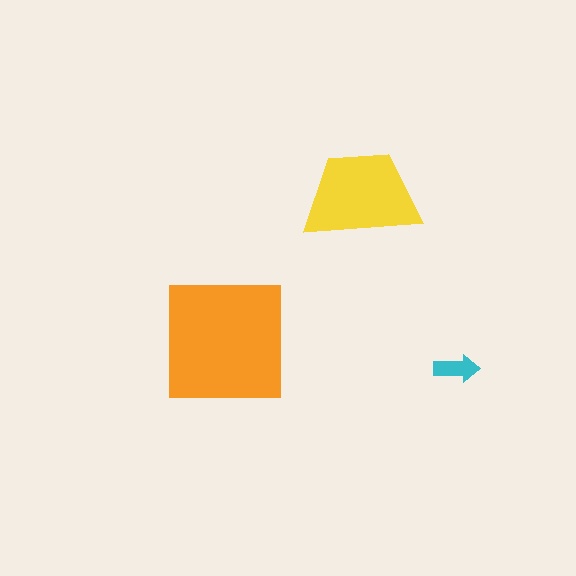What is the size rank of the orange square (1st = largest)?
1st.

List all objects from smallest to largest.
The cyan arrow, the yellow trapezoid, the orange square.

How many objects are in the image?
There are 3 objects in the image.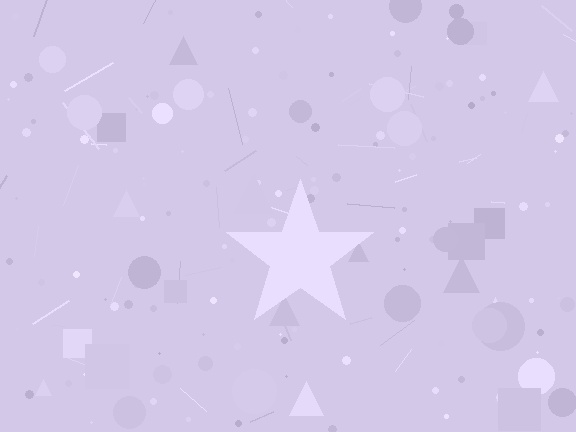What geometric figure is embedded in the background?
A star is embedded in the background.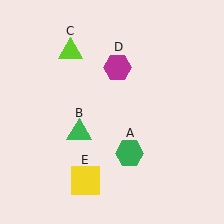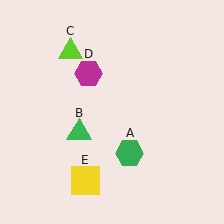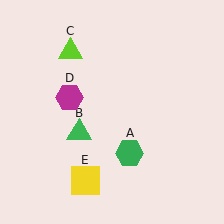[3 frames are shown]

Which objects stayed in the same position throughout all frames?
Green hexagon (object A) and green triangle (object B) and lime triangle (object C) and yellow square (object E) remained stationary.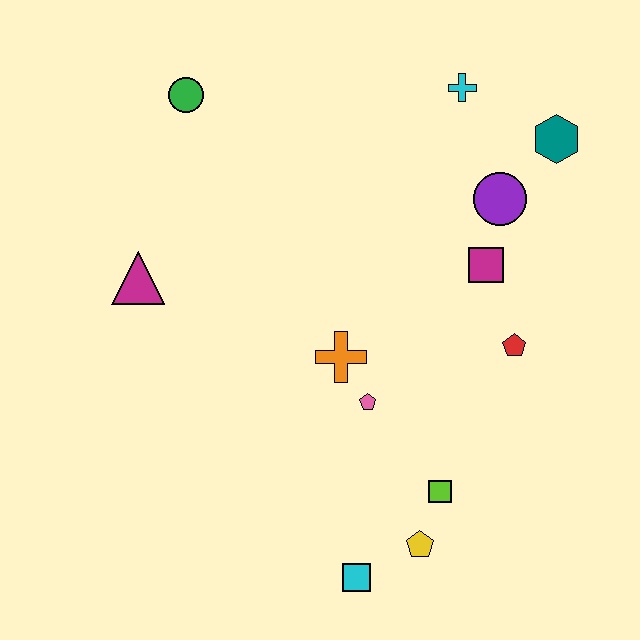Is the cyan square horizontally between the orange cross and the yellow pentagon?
Yes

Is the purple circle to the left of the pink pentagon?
No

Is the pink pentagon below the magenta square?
Yes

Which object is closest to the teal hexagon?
The purple circle is closest to the teal hexagon.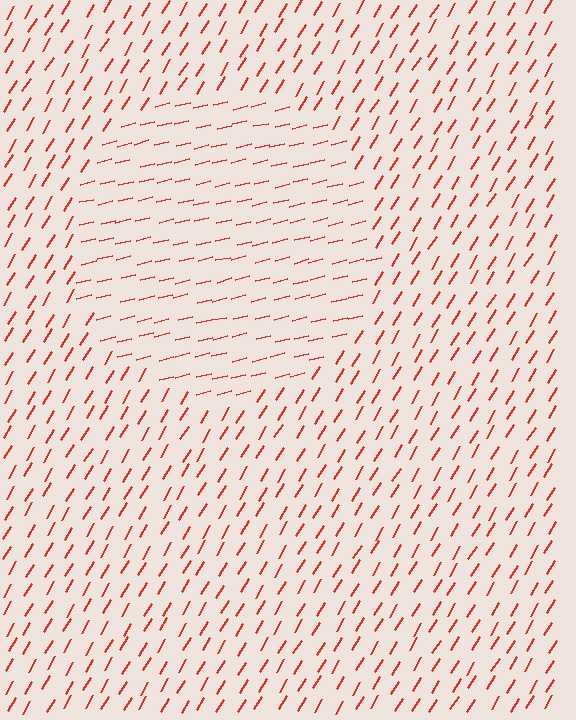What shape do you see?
I see a circle.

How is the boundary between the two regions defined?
The boundary is defined purely by a change in line orientation (approximately 45 degrees difference). All lines are the same color and thickness.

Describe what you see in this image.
The image is filled with small red line segments. A circle region in the image has lines oriented differently from the surrounding lines, creating a visible texture boundary.